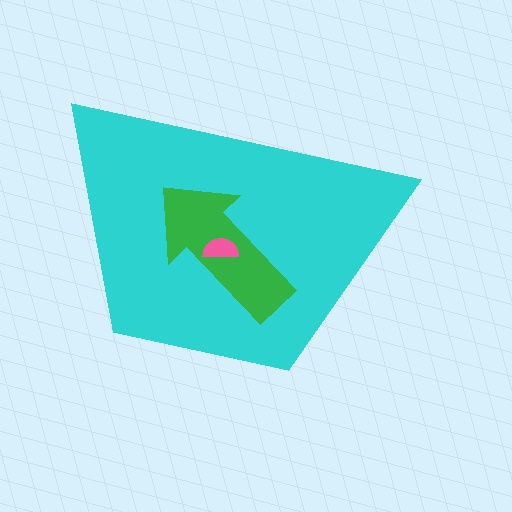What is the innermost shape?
The pink semicircle.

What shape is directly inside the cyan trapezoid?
The green arrow.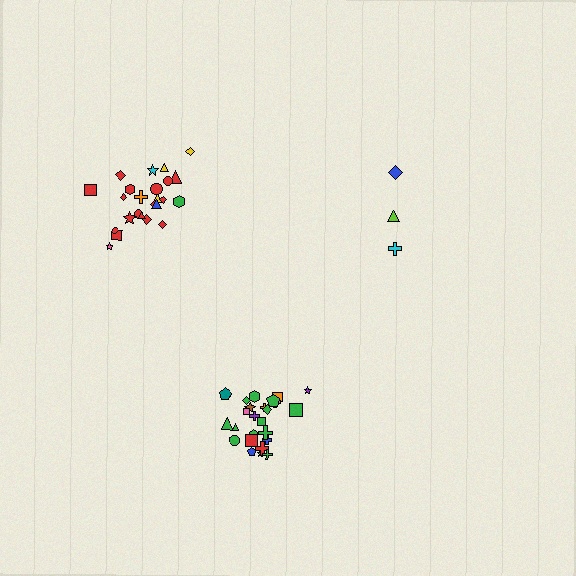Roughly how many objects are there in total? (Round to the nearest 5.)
Roughly 55 objects in total.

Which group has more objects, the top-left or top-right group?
The top-left group.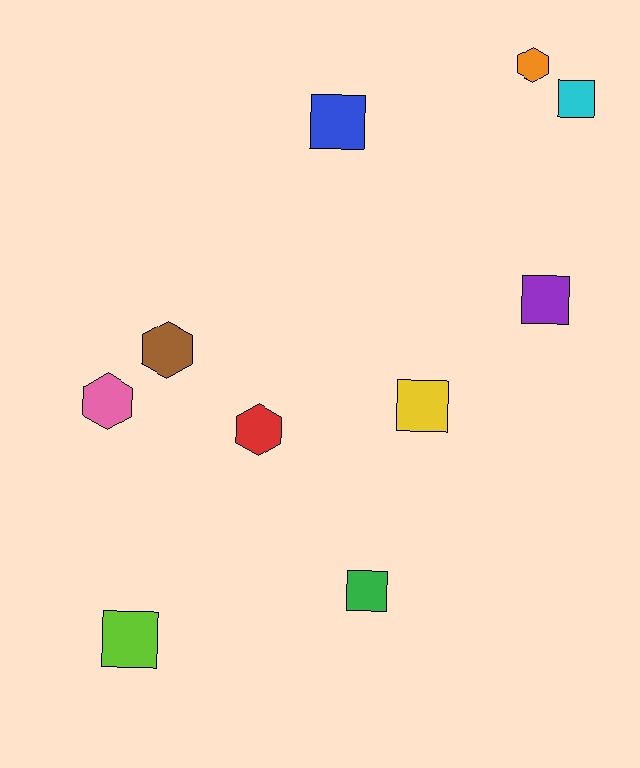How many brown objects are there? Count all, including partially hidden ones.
There is 1 brown object.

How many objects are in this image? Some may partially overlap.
There are 10 objects.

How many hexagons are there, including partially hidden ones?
There are 4 hexagons.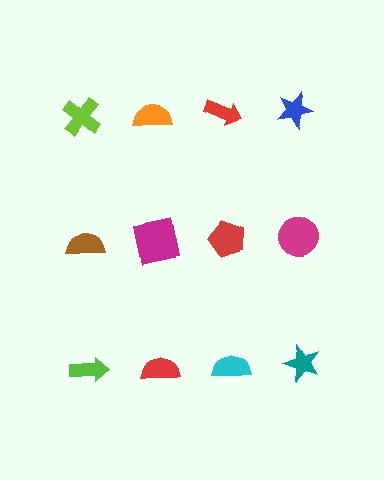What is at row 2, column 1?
A brown semicircle.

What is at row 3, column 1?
A lime arrow.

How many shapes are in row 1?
4 shapes.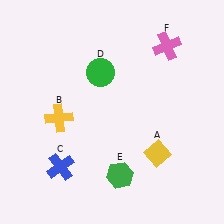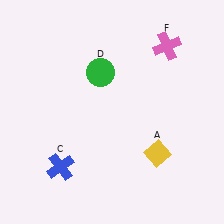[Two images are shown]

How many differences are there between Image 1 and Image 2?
There are 2 differences between the two images.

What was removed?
The green hexagon (E), the yellow cross (B) were removed in Image 2.